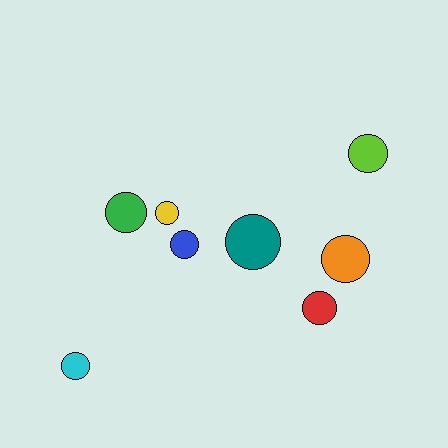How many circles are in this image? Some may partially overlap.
There are 8 circles.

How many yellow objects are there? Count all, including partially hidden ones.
There is 1 yellow object.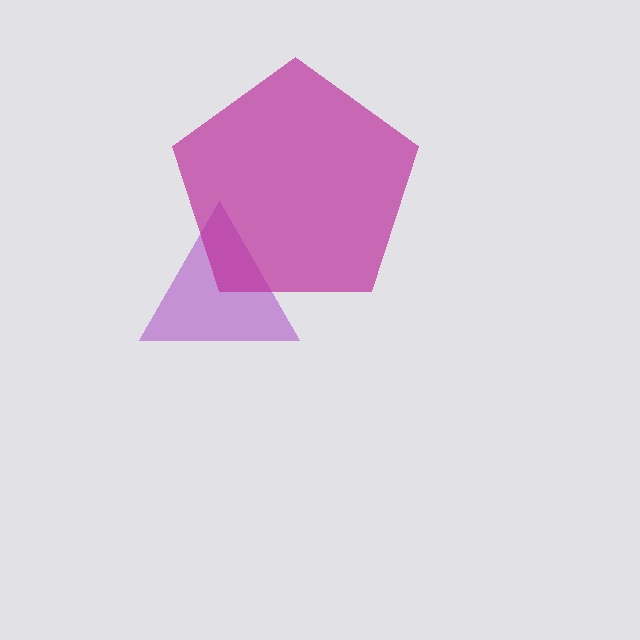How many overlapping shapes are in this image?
There are 2 overlapping shapes in the image.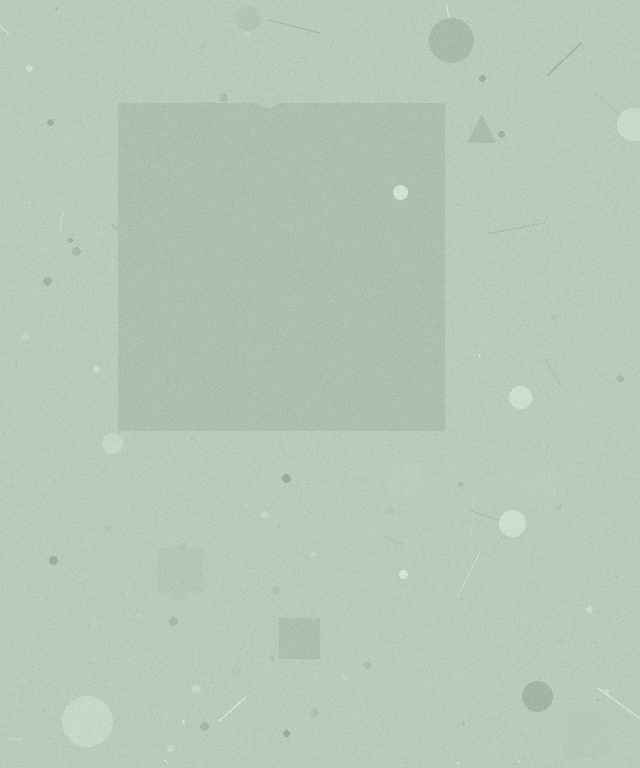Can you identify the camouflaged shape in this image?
The camouflaged shape is a square.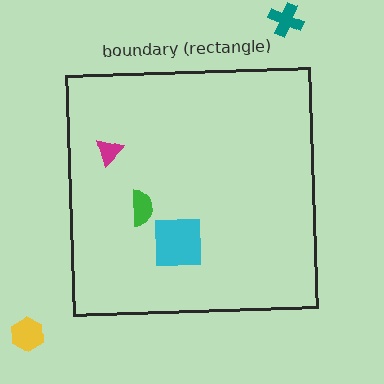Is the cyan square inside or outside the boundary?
Inside.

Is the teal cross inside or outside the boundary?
Outside.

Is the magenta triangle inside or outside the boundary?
Inside.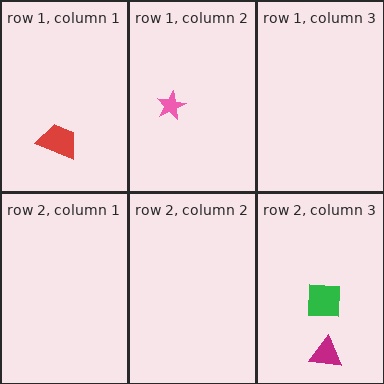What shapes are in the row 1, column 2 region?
The pink star.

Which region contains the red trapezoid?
The row 1, column 1 region.